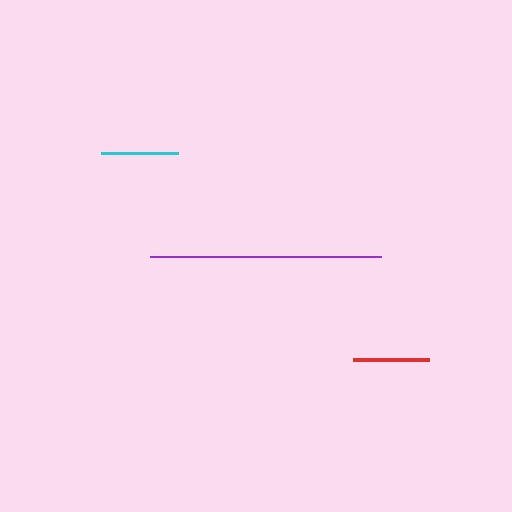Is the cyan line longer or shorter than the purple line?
The purple line is longer than the cyan line.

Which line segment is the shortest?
The red line is the shortest at approximately 76 pixels.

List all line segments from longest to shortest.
From longest to shortest: purple, cyan, red.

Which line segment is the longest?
The purple line is the longest at approximately 231 pixels.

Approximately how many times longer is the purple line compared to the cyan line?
The purple line is approximately 3.0 times the length of the cyan line.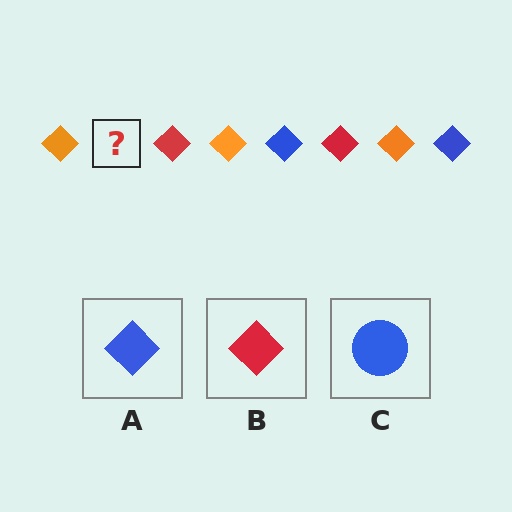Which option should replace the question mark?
Option A.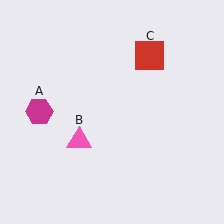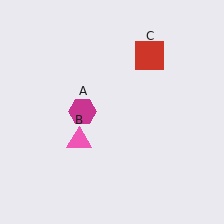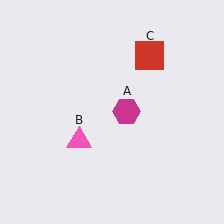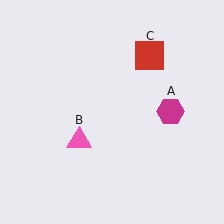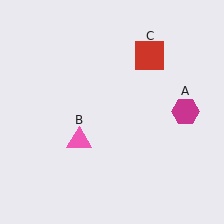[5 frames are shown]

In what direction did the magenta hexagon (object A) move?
The magenta hexagon (object A) moved right.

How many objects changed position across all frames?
1 object changed position: magenta hexagon (object A).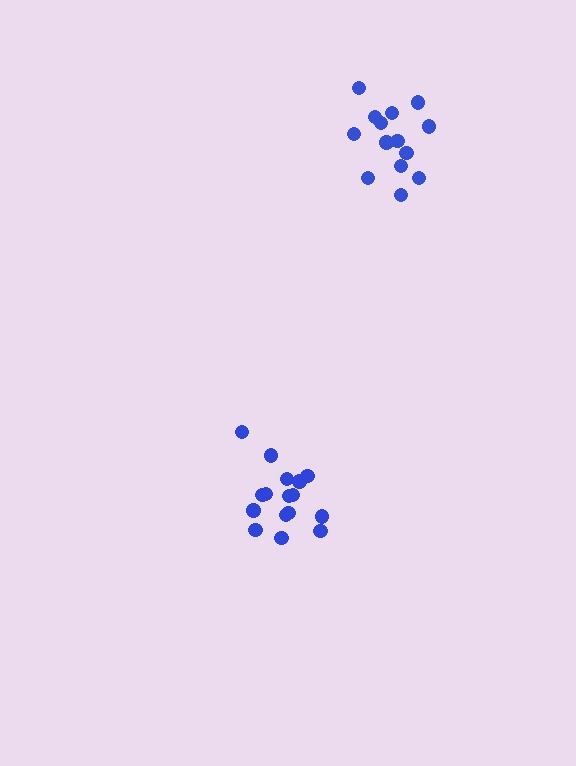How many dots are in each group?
Group 1: 16 dots, Group 2: 14 dots (30 total).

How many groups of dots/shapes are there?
There are 2 groups.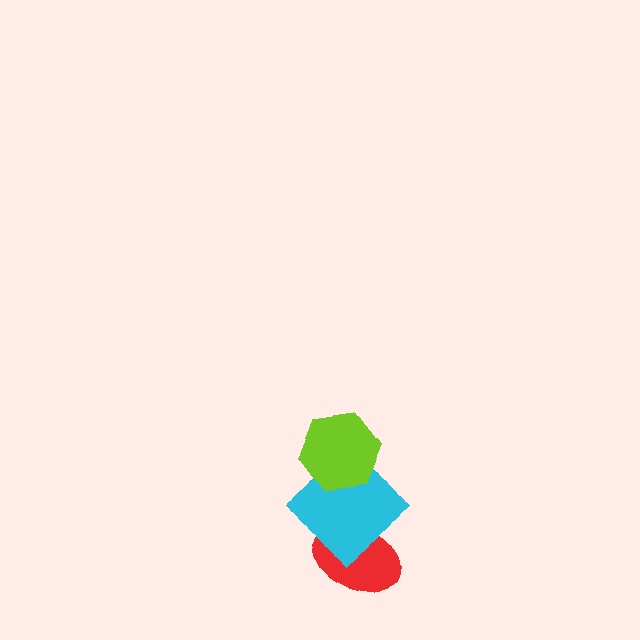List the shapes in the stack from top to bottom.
From top to bottom: the lime hexagon, the cyan diamond, the red ellipse.